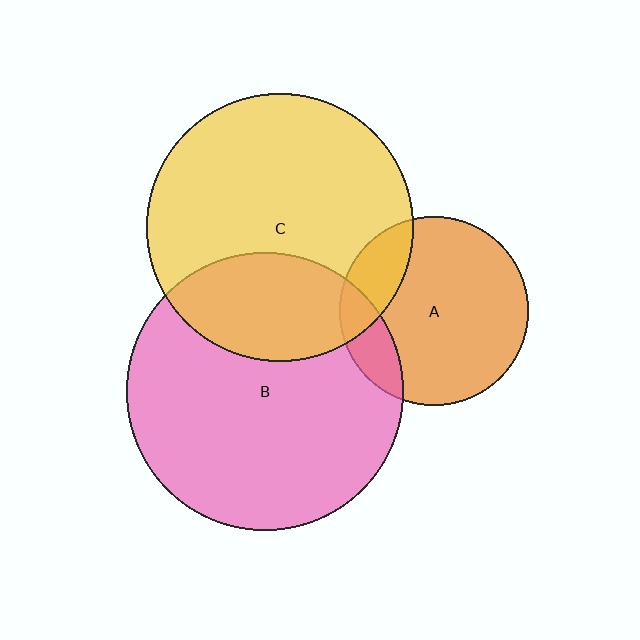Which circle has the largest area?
Circle B (pink).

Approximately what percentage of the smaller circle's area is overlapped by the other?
Approximately 20%.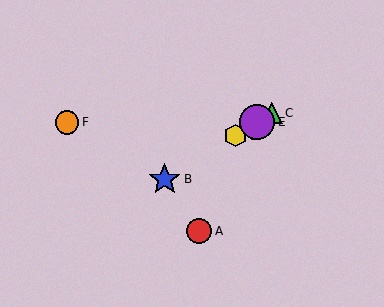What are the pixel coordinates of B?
Object B is at (165, 179).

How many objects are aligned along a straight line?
4 objects (B, C, D, E) are aligned along a straight line.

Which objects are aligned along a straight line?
Objects B, C, D, E are aligned along a straight line.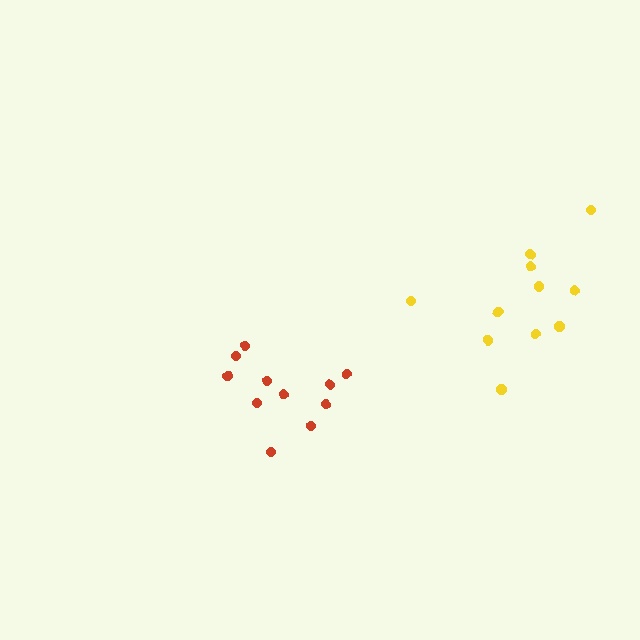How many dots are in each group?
Group 1: 11 dots, Group 2: 11 dots (22 total).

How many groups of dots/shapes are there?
There are 2 groups.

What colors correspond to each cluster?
The clusters are colored: red, yellow.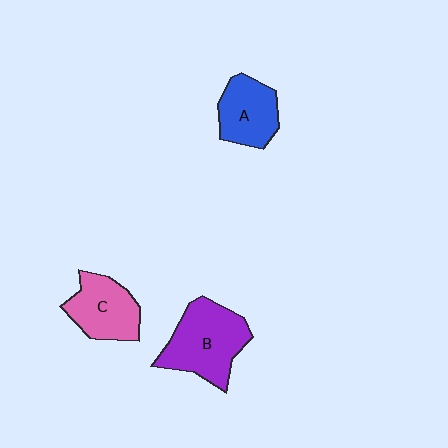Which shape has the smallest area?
Shape A (blue).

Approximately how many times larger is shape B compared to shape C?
Approximately 1.3 times.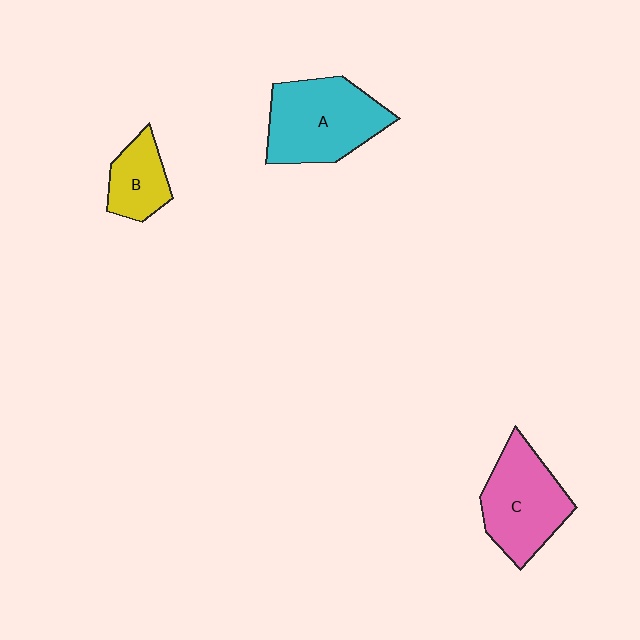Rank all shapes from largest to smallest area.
From largest to smallest: A (cyan), C (pink), B (yellow).